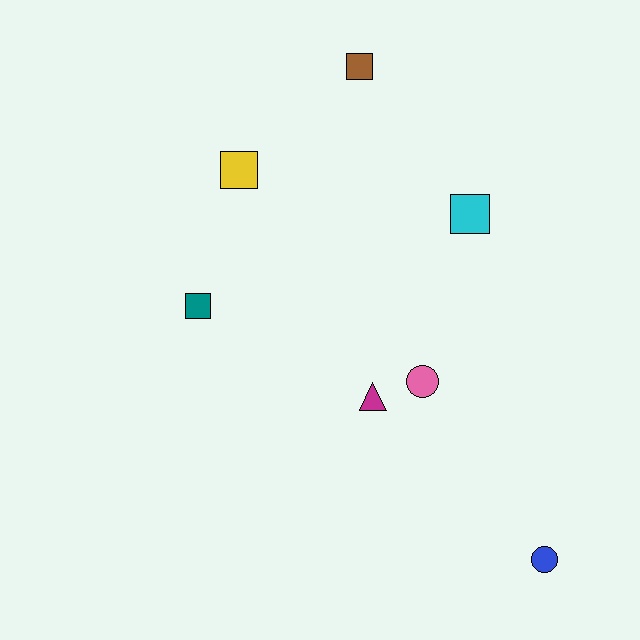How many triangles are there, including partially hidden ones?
There is 1 triangle.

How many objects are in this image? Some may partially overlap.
There are 7 objects.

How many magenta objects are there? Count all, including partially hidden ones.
There is 1 magenta object.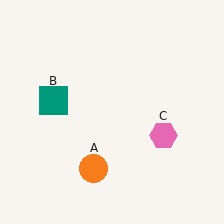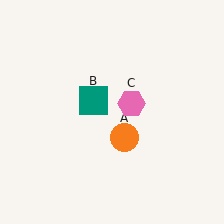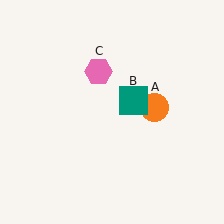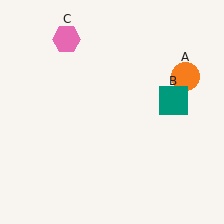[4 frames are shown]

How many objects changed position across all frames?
3 objects changed position: orange circle (object A), teal square (object B), pink hexagon (object C).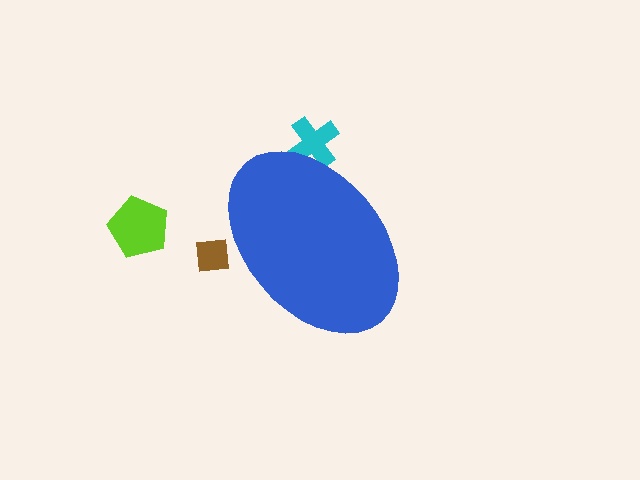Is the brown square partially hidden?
Yes, the brown square is partially hidden behind the blue ellipse.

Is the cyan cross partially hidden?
Yes, the cyan cross is partially hidden behind the blue ellipse.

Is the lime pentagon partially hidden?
No, the lime pentagon is fully visible.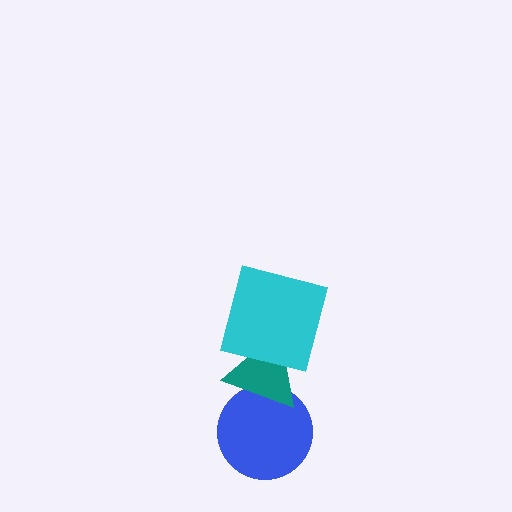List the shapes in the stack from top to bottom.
From top to bottom: the cyan square, the teal triangle, the blue circle.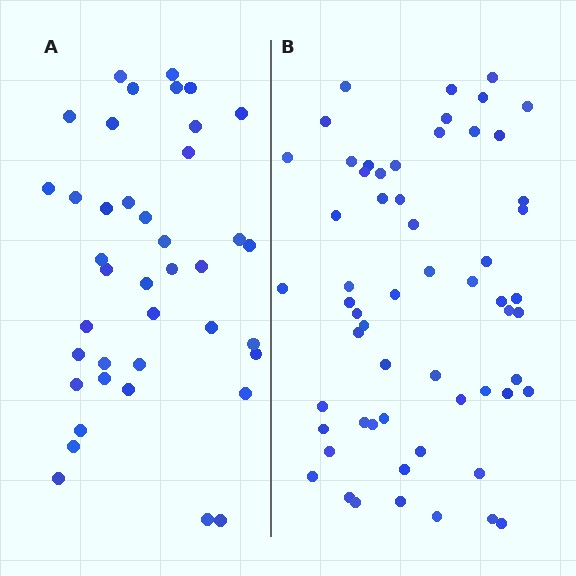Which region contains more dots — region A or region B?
Region B (the right region) has more dots.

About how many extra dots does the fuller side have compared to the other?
Region B has approximately 20 more dots than region A.